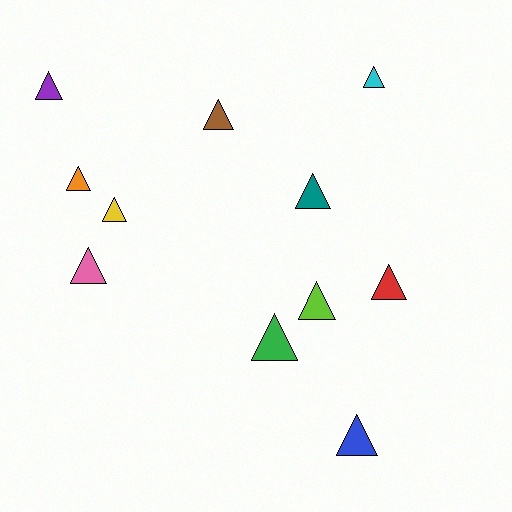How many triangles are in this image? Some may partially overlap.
There are 11 triangles.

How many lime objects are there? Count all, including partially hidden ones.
There is 1 lime object.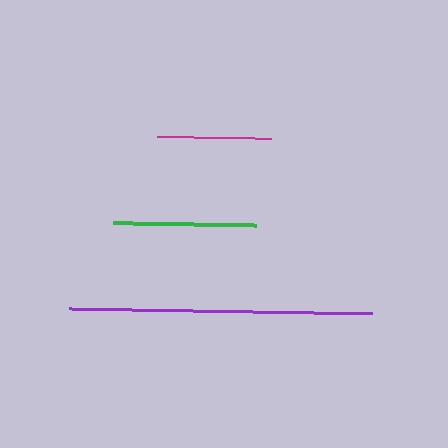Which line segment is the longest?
The purple line is the longest at approximately 303 pixels.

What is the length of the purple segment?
The purple segment is approximately 303 pixels long.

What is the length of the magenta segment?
The magenta segment is approximately 114 pixels long.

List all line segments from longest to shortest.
From longest to shortest: purple, green, magenta.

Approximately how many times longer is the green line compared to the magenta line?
The green line is approximately 1.3 times the length of the magenta line.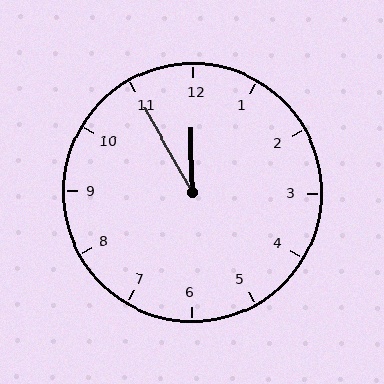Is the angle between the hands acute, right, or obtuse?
It is acute.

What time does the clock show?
11:55.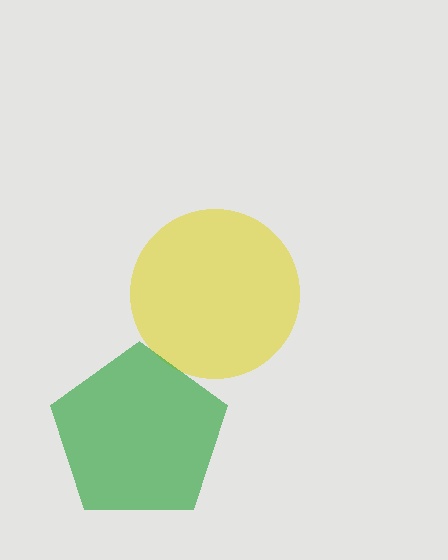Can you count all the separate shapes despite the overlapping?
Yes, there are 2 separate shapes.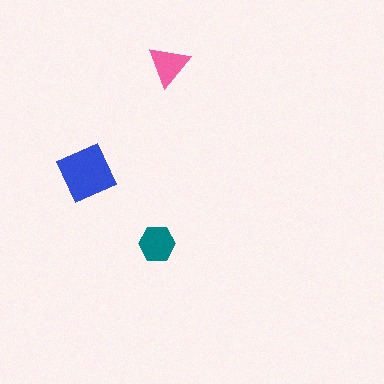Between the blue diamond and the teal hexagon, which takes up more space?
The blue diamond.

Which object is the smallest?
The pink triangle.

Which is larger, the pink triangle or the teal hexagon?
The teal hexagon.